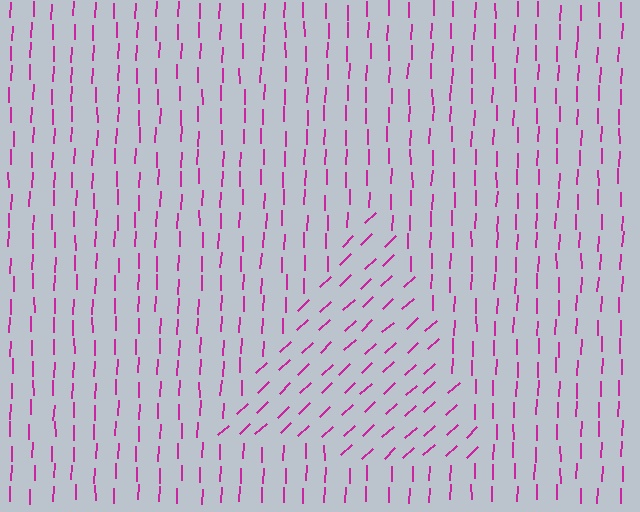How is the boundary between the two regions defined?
The boundary is defined purely by a change in line orientation (approximately 45 degrees difference). All lines are the same color and thickness.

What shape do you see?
I see a triangle.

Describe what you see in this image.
The image is filled with small magenta line segments. A triangle region in the image has lines oriented differently from the surrounding lines, creating a visible texture boundary.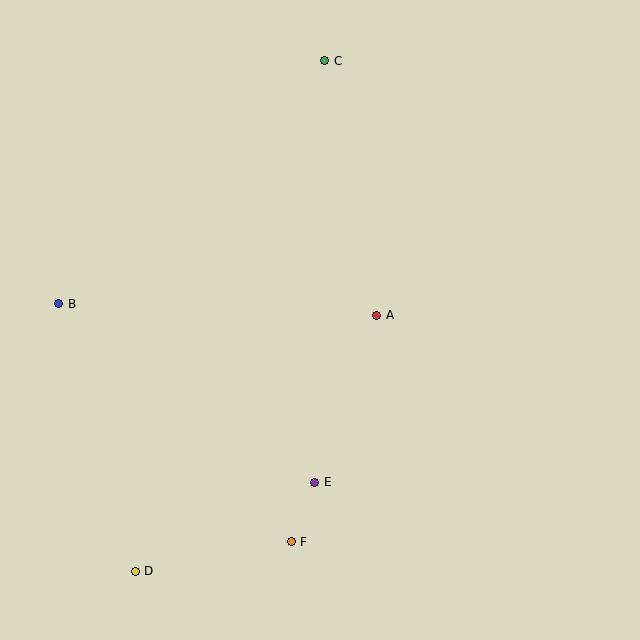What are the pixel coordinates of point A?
Point A is at (377, 315).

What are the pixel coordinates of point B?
Point B is at (59, 304).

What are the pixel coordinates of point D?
Point D is at (135, 571).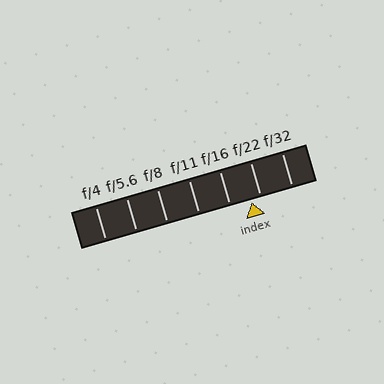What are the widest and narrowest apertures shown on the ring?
The widest aperture shown is f/4 and the narrowest is f/32.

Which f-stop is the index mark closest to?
The index mark is closest to f/22.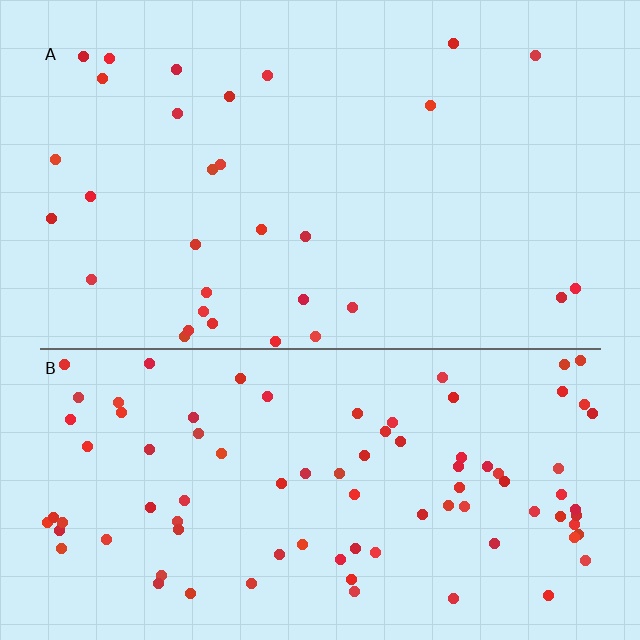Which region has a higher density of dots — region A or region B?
B (the bottom).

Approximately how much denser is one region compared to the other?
Approximately 3.0× — region B over region A.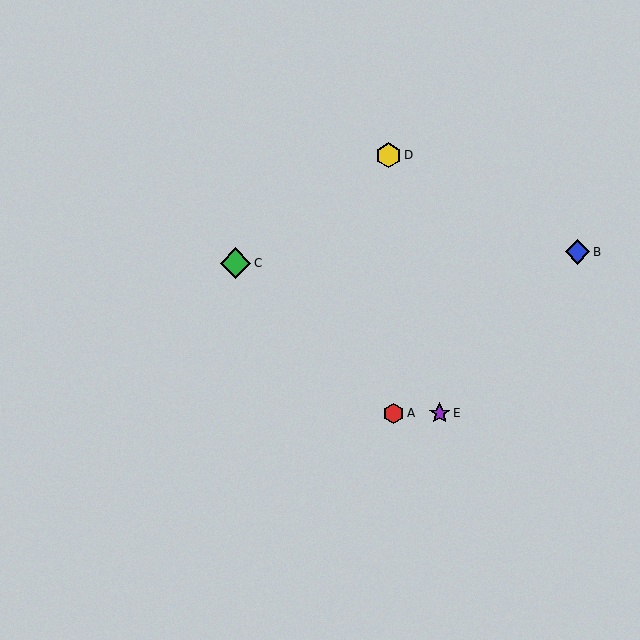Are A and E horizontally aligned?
Yes, both are at y≈413.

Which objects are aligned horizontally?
Objects A, E are aligned horizontally.